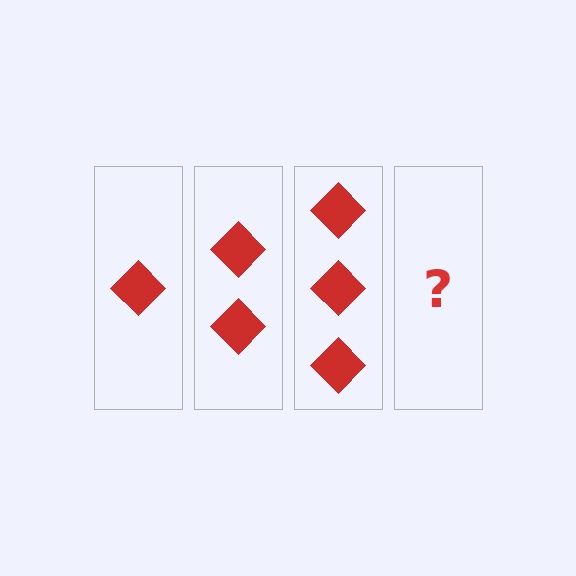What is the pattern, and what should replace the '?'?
The pattern is that each step adds one more diamond. The '?' should be 4 diamonds.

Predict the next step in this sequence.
The next step is 4 diamonds.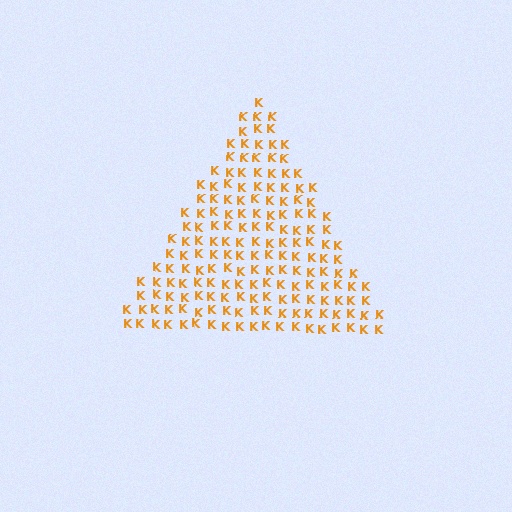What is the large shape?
The large shape is a triangle.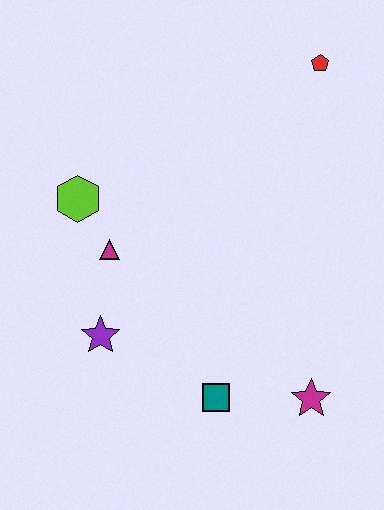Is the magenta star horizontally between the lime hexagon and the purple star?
No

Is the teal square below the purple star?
Yes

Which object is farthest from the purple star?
The red pentagon is farthest from the purple star.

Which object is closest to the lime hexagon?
The magenta triangle is closest to the lime hexagon.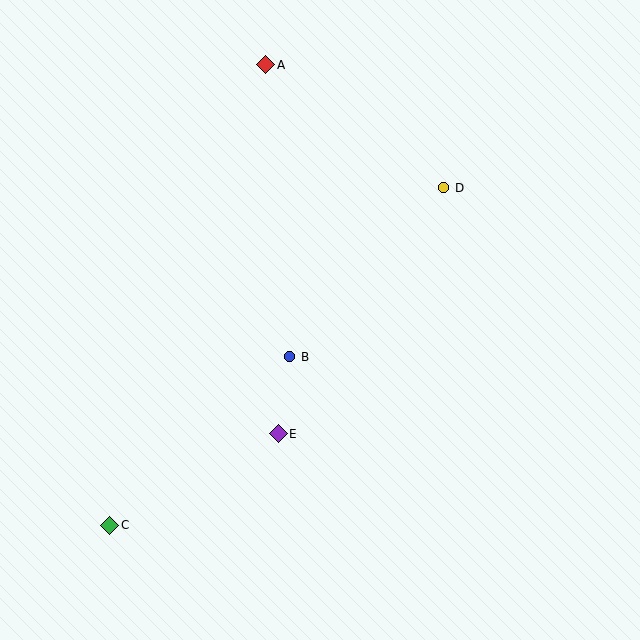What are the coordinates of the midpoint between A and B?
The midpoint between A and B is at (278, 211).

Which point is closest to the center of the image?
Point B at (290, 357) is closest to the center.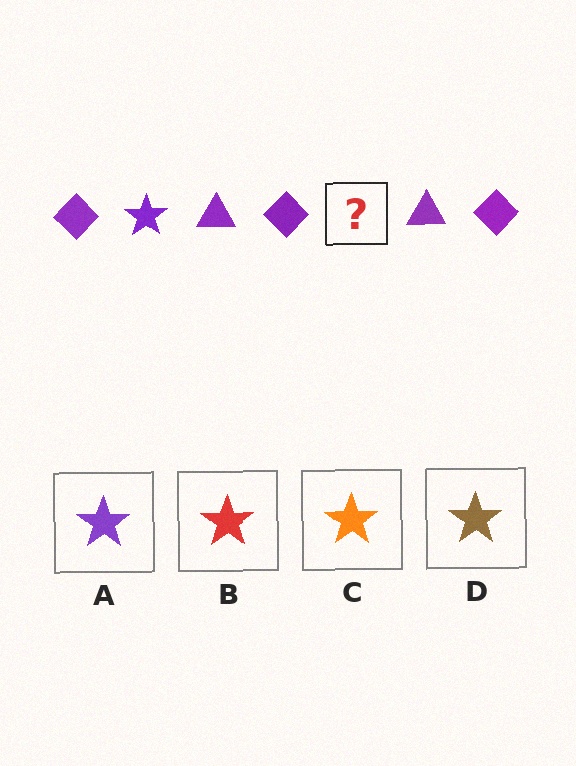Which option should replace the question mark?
Option A.